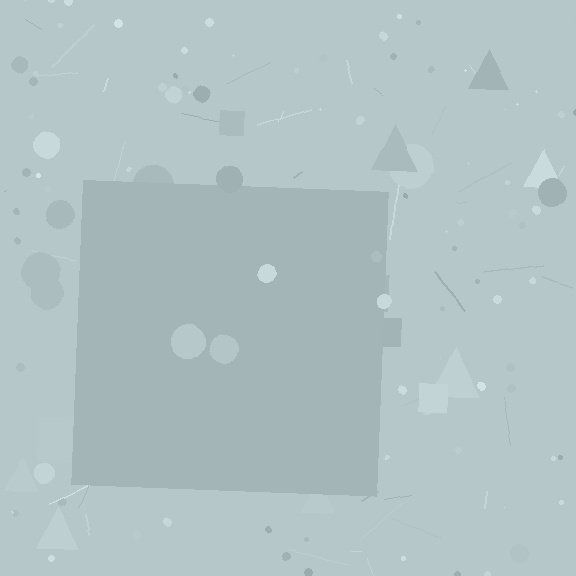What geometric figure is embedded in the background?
A square is embedded in the background.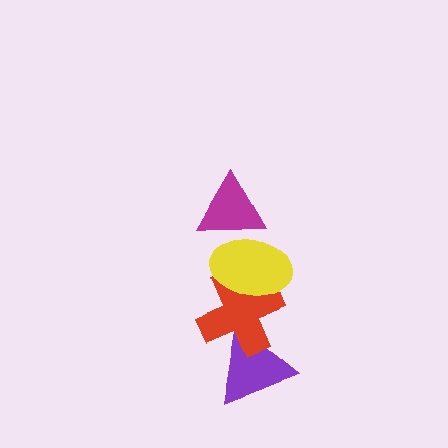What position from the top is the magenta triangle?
The magenta triangle is 1st from the top.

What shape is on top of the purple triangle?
The red cross is on top of the purple triangle.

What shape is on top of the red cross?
The yellow ellipse is on top of the red cross.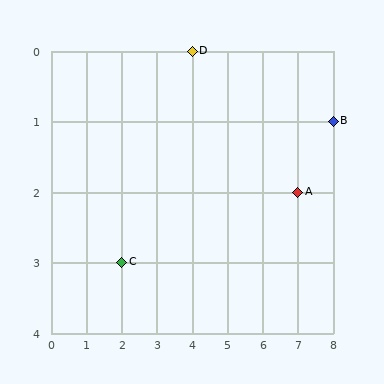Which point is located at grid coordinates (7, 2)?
Point A is at (7, 2).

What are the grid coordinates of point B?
Point B is at grid coordinates (8, 1).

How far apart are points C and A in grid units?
Points C and A are 5 columns and 1 row apart (about 5.1 grid units diagonally).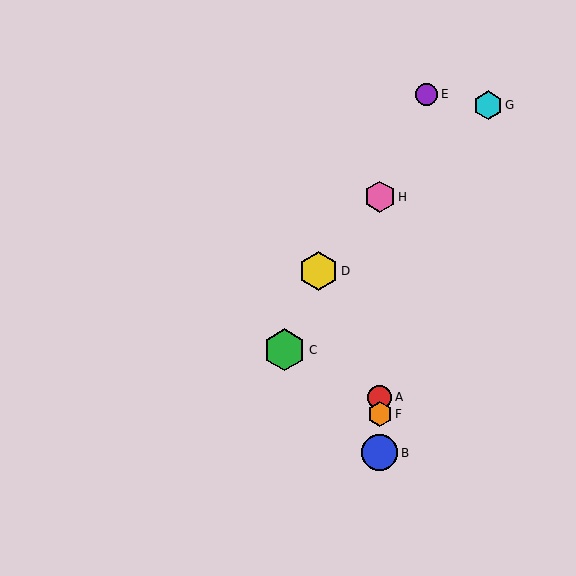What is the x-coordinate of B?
Object B is at x≈380.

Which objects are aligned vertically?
Objects A, B, F, H are aligned vertically.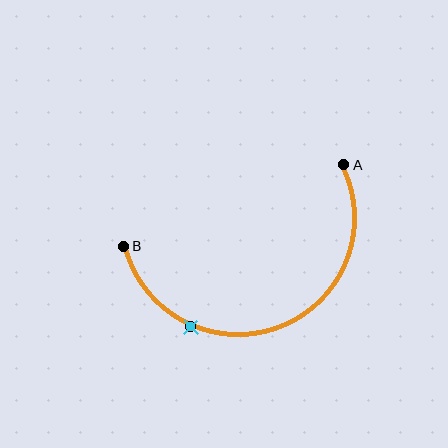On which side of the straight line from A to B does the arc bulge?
The arc bulges below the straight line connecting A and B.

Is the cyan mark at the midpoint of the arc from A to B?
No. The cyan mark lies on the arc but is closer to endpoint B. The arc midpoint would be at the point on the curve equidistant along the arc from both A and B.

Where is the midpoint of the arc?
The arc midpoint is the point on the curve farthest from the straight line joining A and B. It sits below that line.